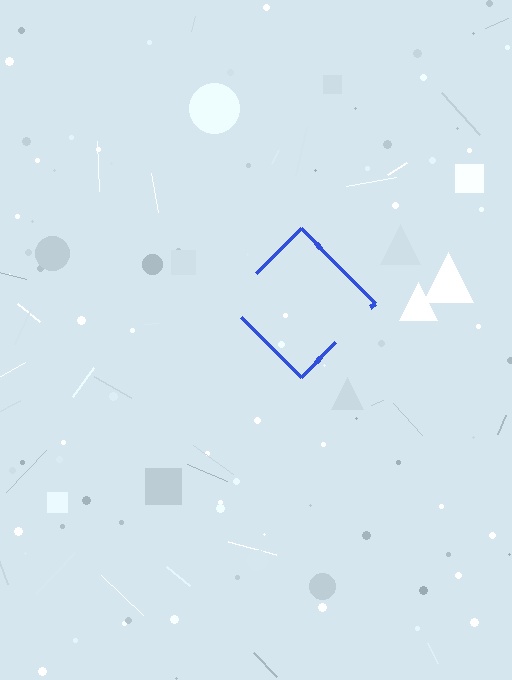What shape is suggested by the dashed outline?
The dashed outline suggests a diamond.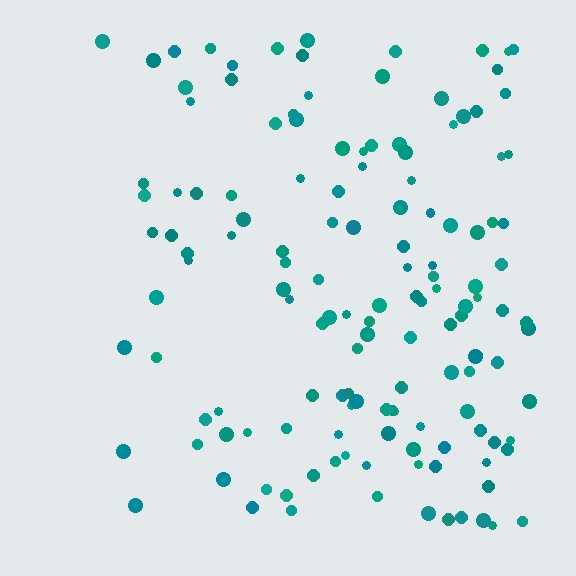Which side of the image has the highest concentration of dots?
The right.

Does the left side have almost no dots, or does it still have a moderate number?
Still a moderate number, just noticeably fewer than the right.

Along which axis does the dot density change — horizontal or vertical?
Horizontal.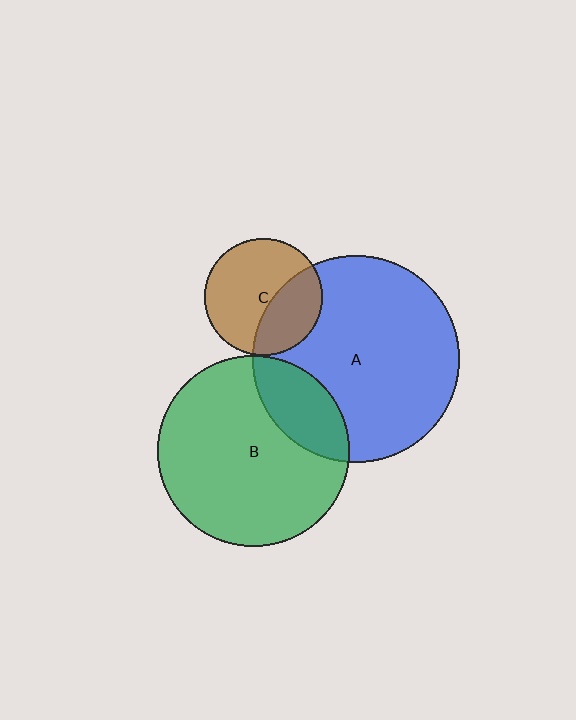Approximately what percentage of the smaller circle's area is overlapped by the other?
Approximately 20%.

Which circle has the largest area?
Circle A (blue).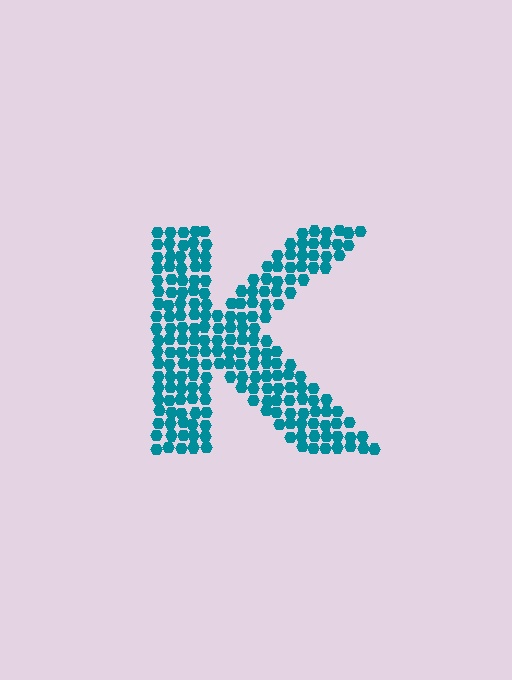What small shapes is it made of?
It is made of small hexagons.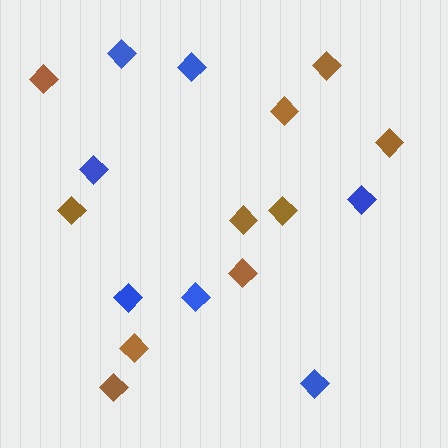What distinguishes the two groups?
There are 2 groups: one group of brown diamonds (10) and one group of blue diamonds (7).